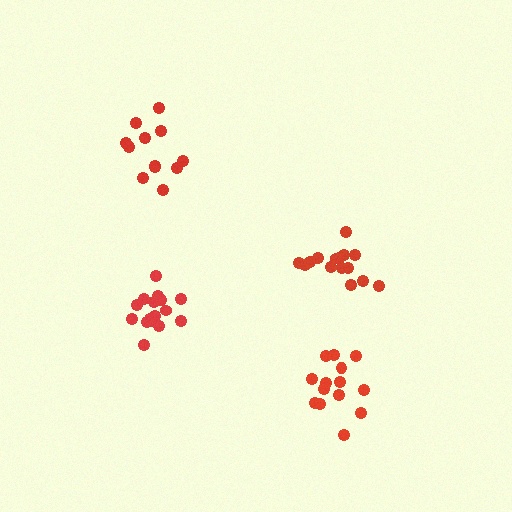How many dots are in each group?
Group 1: 12 dots, Group 2: 15 dots, Group 3: 16 dots, Group 4: 14 dots (57 total).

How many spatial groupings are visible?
There are 4 spatial groupings.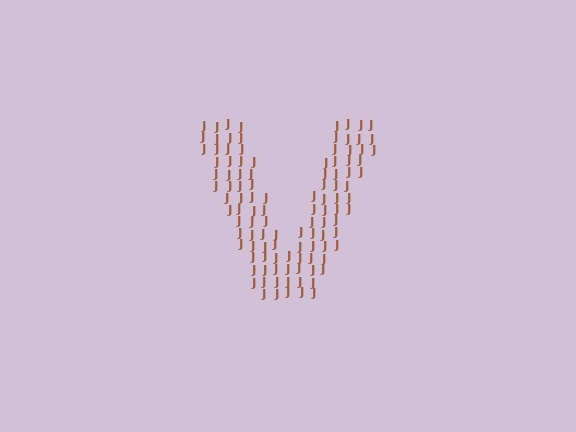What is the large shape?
The large shape is the letter V.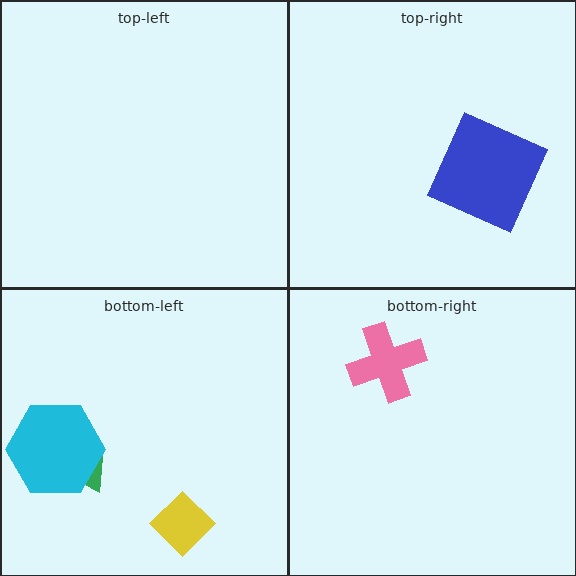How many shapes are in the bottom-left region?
3.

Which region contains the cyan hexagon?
The bottom-left region.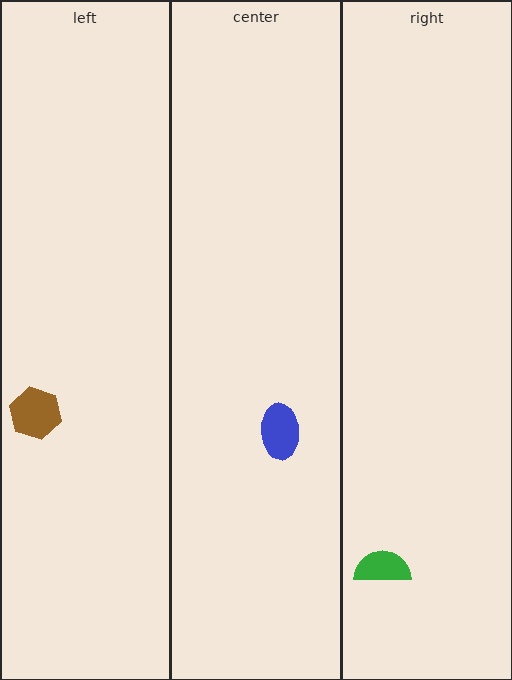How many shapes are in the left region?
1.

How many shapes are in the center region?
1.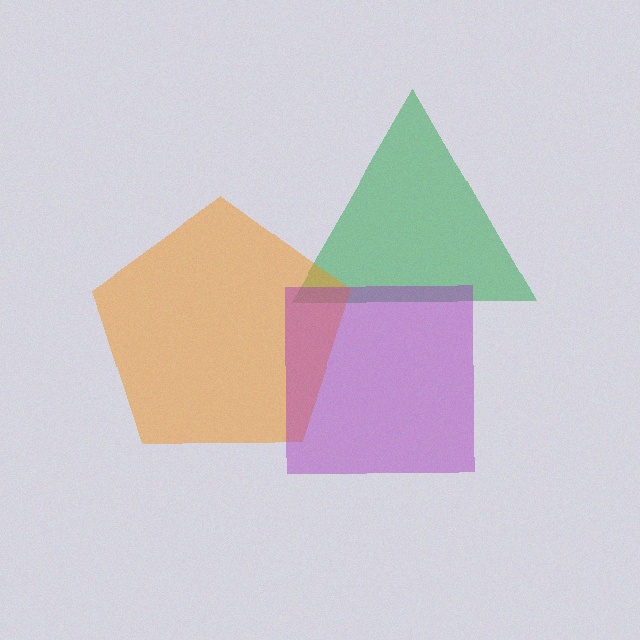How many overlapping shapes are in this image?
There are 3 overlapping shapes in the image.